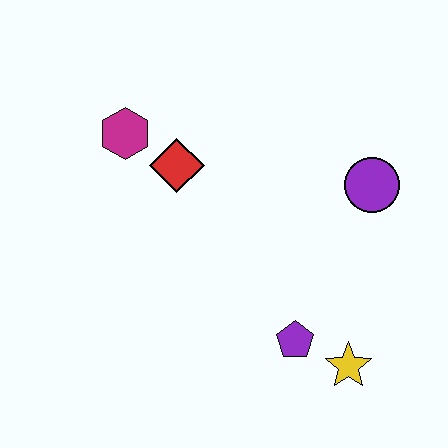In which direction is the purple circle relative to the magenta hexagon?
The purple circle is to the right of the magenta hexagon.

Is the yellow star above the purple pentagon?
No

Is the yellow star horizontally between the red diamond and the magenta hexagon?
No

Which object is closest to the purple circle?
The purple pentagon is closest to the purple circle.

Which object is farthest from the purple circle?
The magenta hexagon is farthest from the purple circle.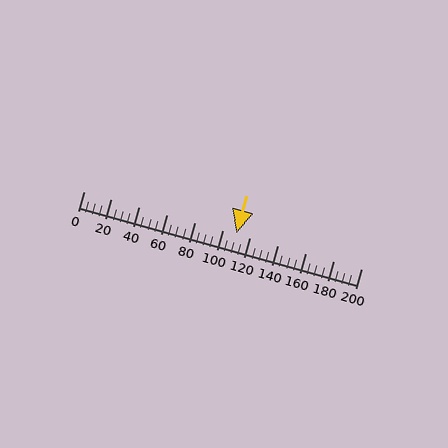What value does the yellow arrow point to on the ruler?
The yellow arrow points to approximately 110.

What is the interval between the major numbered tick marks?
The major tick marks are spaced 20 units apart.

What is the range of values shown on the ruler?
The ruler shows values from 0 to 200.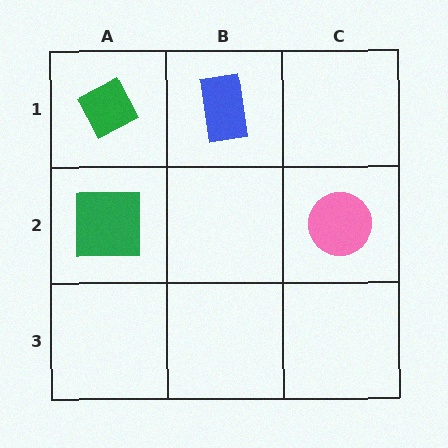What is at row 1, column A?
A green diamond.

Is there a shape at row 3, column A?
No, that cell is empty.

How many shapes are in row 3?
0 shapes.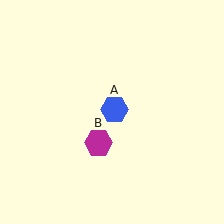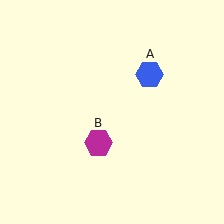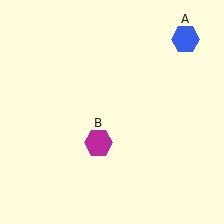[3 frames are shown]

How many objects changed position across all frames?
1 object changed position: blue hexagon (object A).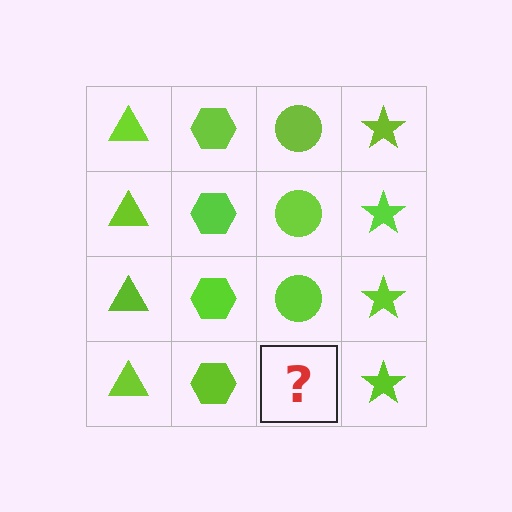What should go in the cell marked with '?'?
The missing cell should contain a lime circle.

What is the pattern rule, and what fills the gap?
The rule is that each column has a consistent shape. The gap should be filled with a lime circle.